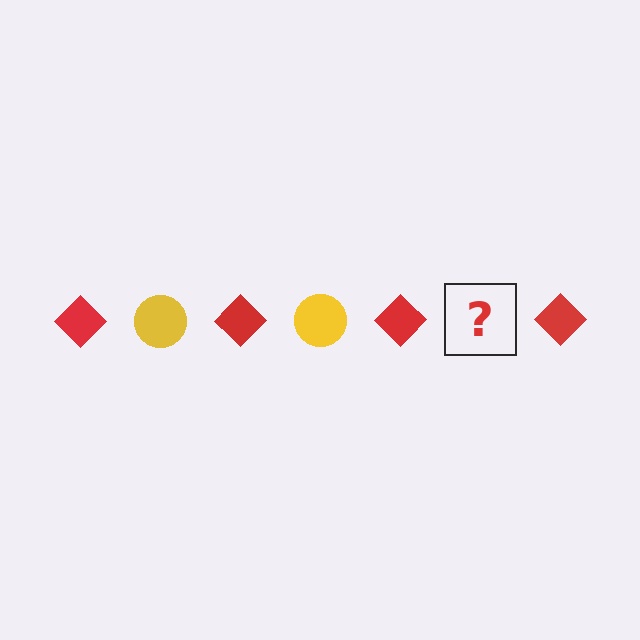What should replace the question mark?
The question mark should be replaced with a yellow circle.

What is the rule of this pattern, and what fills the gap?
The rule is that the pattern alternates between red diamond and yellow circle. The gap should be filled with a yellow circle.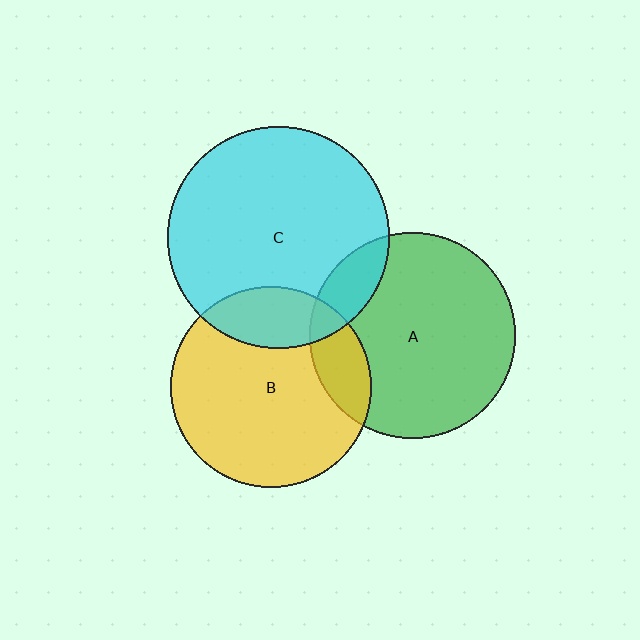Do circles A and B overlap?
Yes.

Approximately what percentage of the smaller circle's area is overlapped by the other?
Approximately 15%.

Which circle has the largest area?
Circle C (cyan).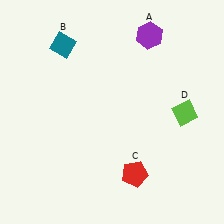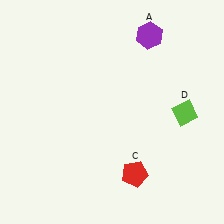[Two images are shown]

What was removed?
The teal diamond (B) was removed in Image 2.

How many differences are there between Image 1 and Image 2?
There is 1 difference between the two images.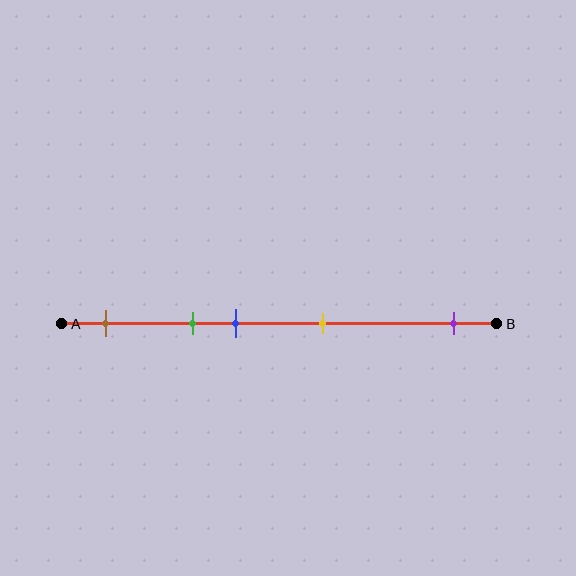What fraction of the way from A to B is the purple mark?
The purple mark is approximately 90% (0.9) of the way from A to B.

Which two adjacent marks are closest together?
The green and blue marks are the closest adjacent pair.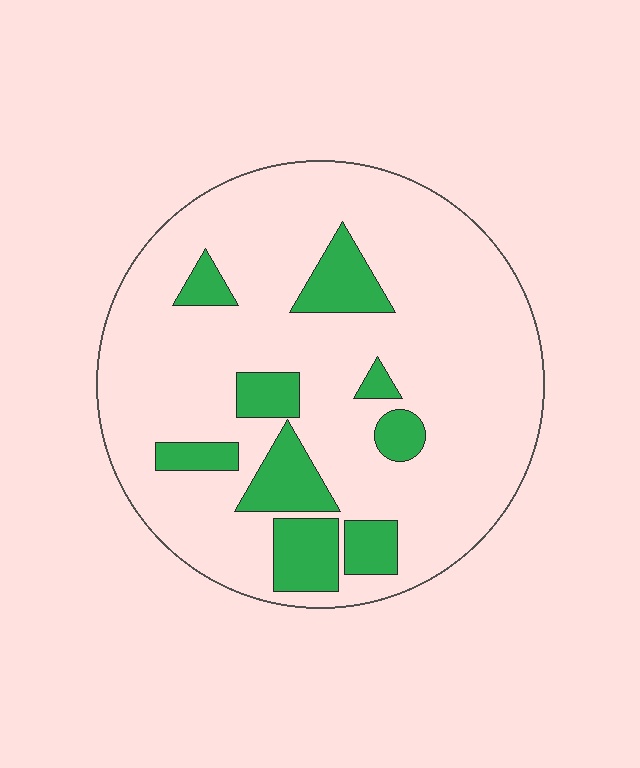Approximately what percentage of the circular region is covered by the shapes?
Approximately 20%.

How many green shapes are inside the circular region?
9.